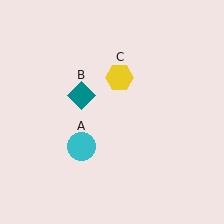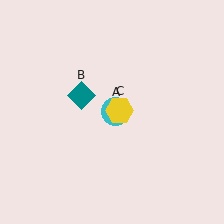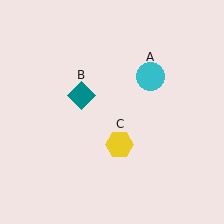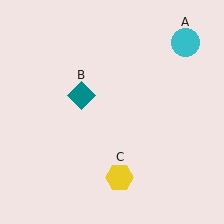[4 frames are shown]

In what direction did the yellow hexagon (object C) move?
The yellow hexagon (object C) moved down.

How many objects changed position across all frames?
2 objects changed position: cyan circle (object A), yellow hexagon (object C).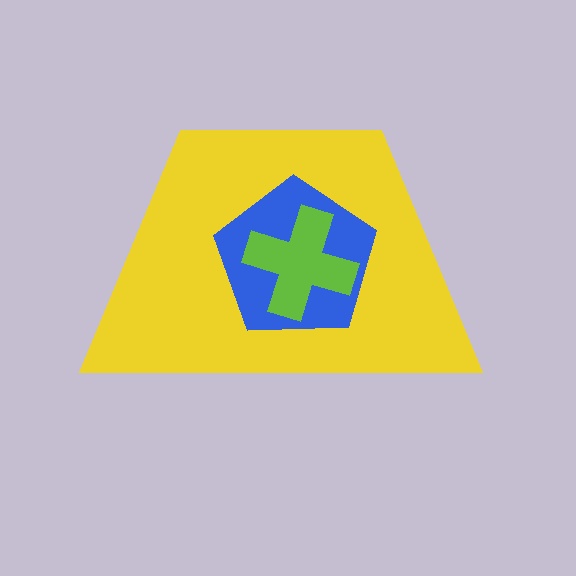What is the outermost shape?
The yellow trapezoid.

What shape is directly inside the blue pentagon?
The lime cross.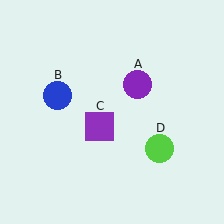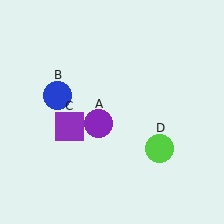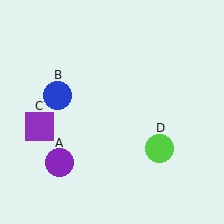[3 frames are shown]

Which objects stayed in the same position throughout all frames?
Blue circle (object B) and lime circle (object D) remained stationary.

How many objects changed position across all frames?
2 objects changed position: purple circle (object A), purple square (object C).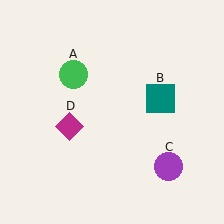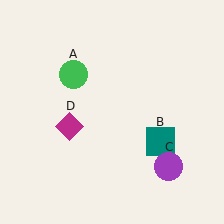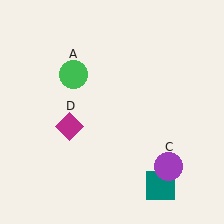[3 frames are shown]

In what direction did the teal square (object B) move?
The teal square (object B) moved down.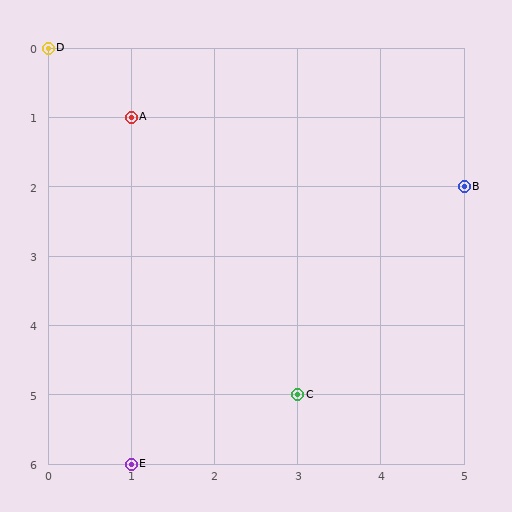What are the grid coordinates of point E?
Point E is at grid coordinates (1, 6).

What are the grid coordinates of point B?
Point B is at grid coordinates (5, 2).